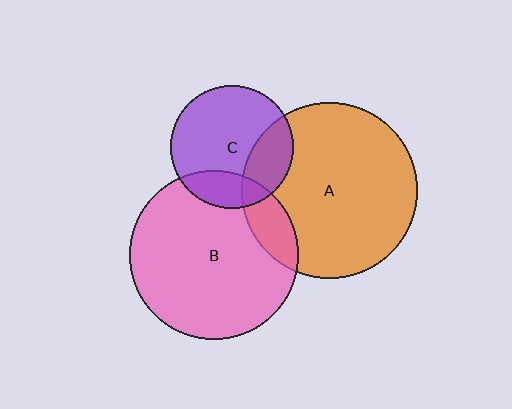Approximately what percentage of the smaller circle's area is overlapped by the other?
Approximately 15%.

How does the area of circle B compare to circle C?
Approximately 1.9 times.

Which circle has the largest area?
Circle A (orange).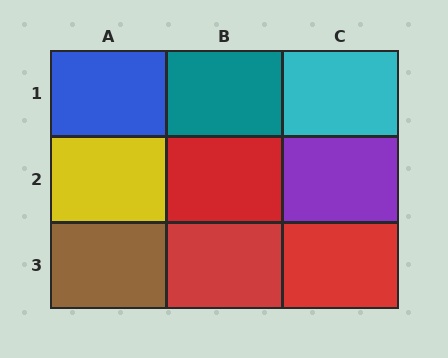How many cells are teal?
1 cell is teal.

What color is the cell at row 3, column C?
Red.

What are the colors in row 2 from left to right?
Yellow, red, purple.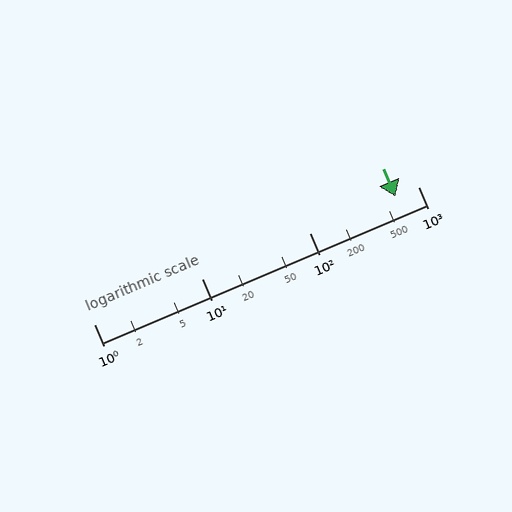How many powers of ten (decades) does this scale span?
The scale spans 3 decades, from 1 to 1000.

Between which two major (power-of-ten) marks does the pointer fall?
The pointer is between 100 and 1000.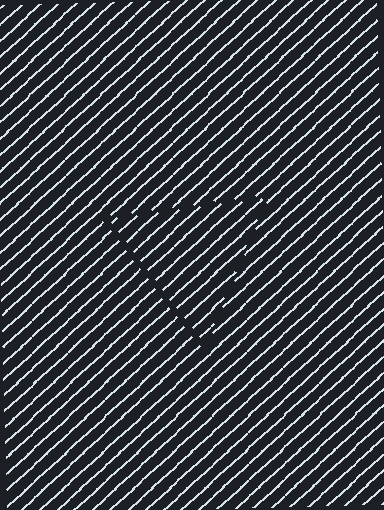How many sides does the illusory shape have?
3 sides — the line-ends trace a triangle.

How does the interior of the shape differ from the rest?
The interior of the shape contains the same grating, shifted by half a period — the contour is defined by the phase discontinuity where line-ends from the inner and outer gratings abut.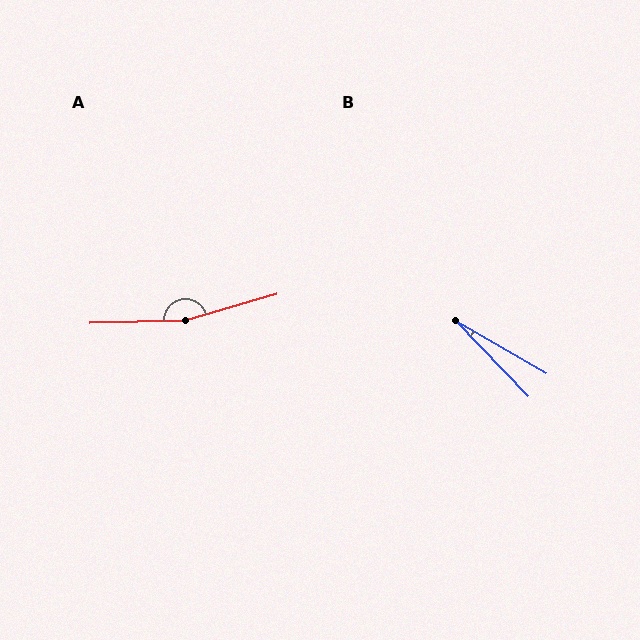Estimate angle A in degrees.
Approximately 165 degrees.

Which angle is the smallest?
B, at approximately 16 degrees.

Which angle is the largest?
A, at approximately 165 degrees.